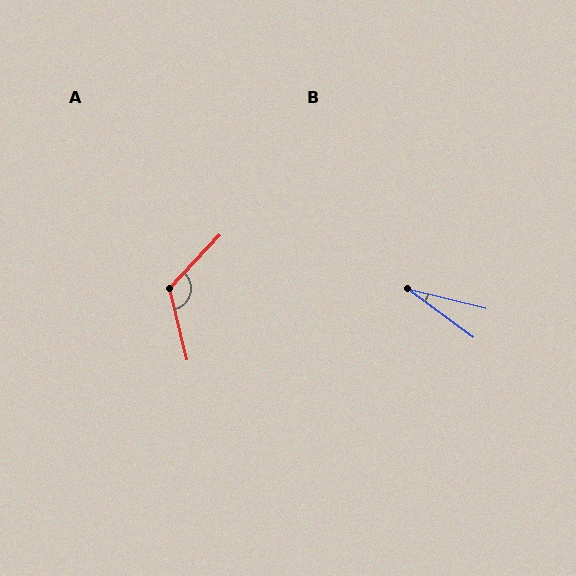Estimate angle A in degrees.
Approximately 123 degrees.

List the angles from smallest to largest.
B (22°), A (123°).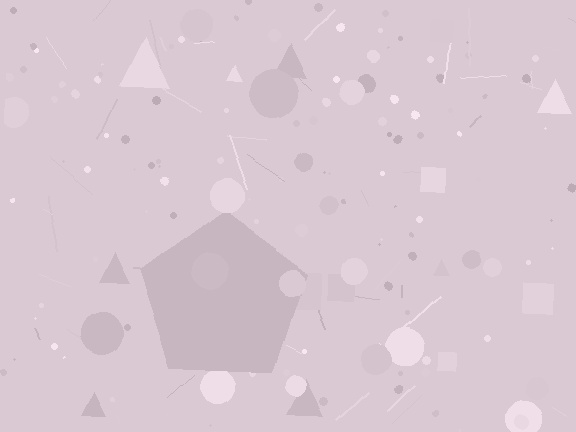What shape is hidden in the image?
A pentagon is hidden in the image.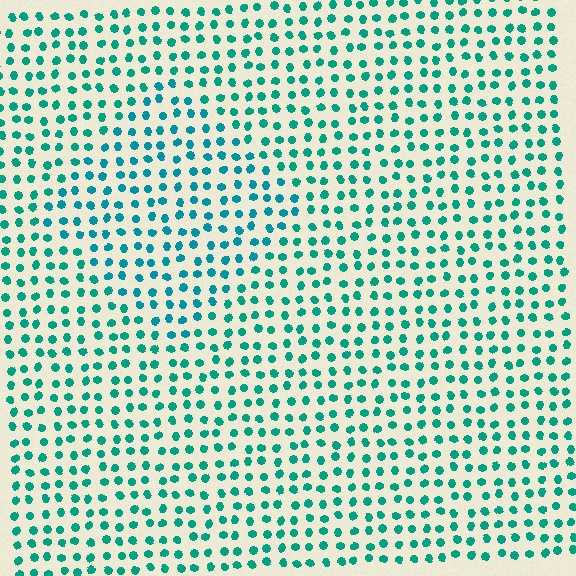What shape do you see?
I see a diamond.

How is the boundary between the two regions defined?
The boundary is defined purely by a slight shift in hue (about 17 degrees). Spacing, size, and orientation are identical on both sides.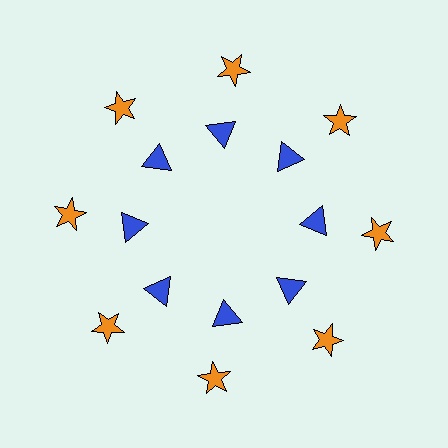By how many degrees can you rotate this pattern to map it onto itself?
The pattern maps onto itself every 45 degrees of rotation.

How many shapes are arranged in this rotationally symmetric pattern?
There are 16 shapes, arranged in 8 groups of 2.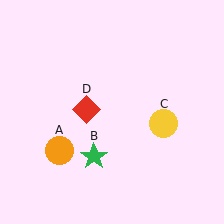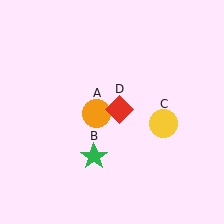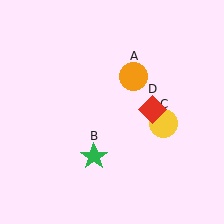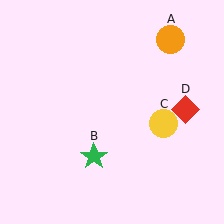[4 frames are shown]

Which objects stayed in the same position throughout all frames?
Green star (object B) and yellow circle (object C) remained stationary.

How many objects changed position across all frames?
2 objects changed position: orange circle (object A), red diamond (object D).